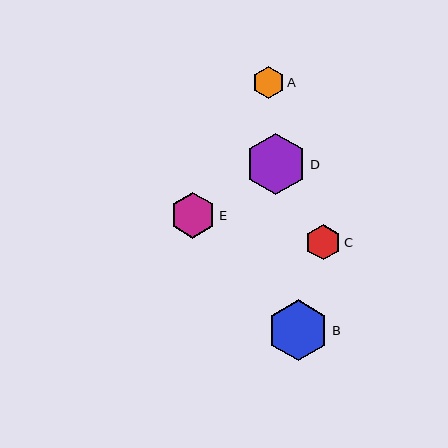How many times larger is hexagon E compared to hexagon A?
Hexagon E is approximately 1.4 times the size of hexagon A.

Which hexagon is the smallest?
Hexagon A is the smallest with a size of approximately 32 pixels.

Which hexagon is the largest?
Hexagon D is the largest with a size of approximately 62 pixels.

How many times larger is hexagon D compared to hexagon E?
Hexagon D is approximately 1.4 times the size of hexagon E.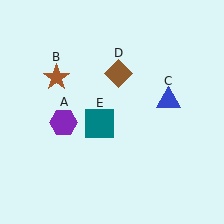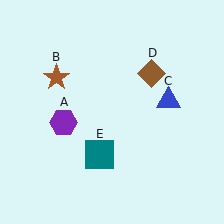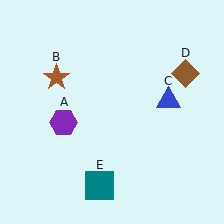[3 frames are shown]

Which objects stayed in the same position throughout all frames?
Purple hexagon (object A) and brown star (object B) and blue triangle (object C) remained stationary.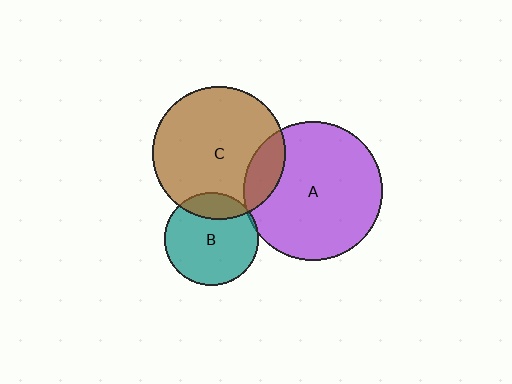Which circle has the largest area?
Circle A (purple).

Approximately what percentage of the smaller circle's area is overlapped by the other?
Approximately 15%.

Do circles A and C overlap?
Yes.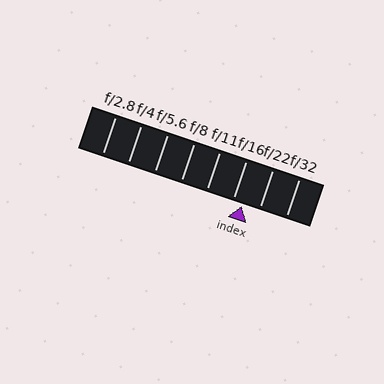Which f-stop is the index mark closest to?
The index mark is closest to f/16.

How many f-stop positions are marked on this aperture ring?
There are 8 f-stop positions marked.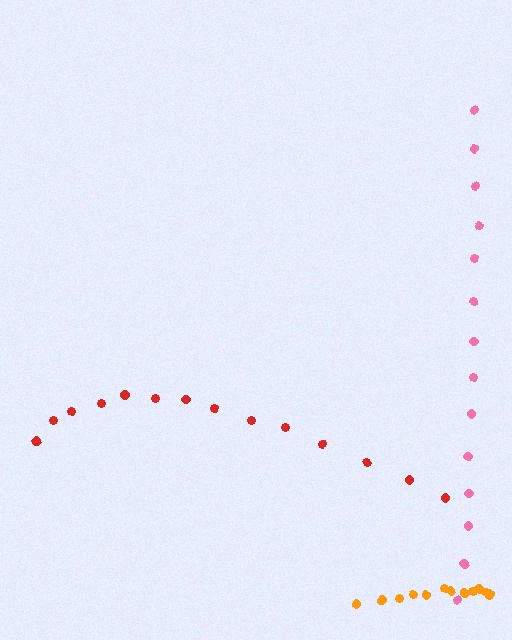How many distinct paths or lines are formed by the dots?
There are 3 distinct paths.